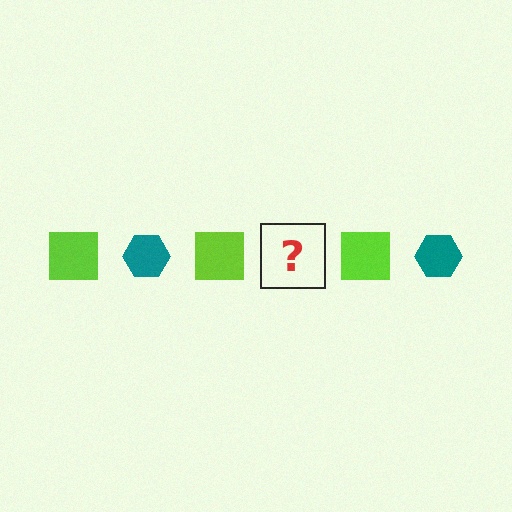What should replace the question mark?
The question mark should be replaced with a teal hexagon.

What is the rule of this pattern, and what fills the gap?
The rule is that the pattern alternates between lime square and teal hexagon. The gap should be filled with a teal hexagon.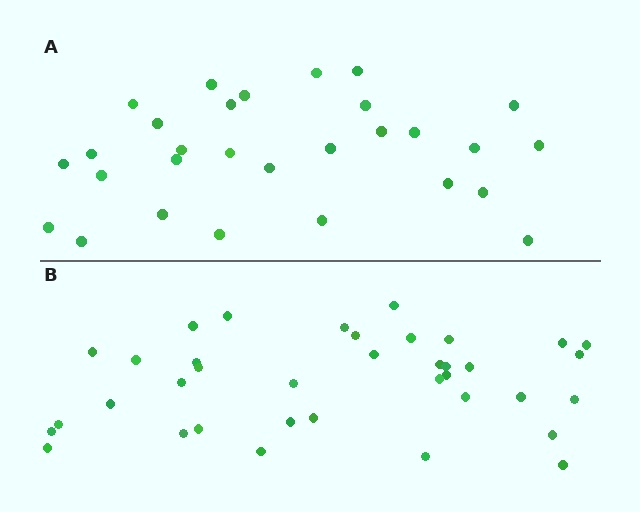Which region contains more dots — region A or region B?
Region B (the bottom region) has more dots.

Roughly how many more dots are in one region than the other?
Region B has roughly 8 or so more dots than region A.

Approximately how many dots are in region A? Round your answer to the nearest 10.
About 30 dots. (The exact count is 29, which rounds to 30.)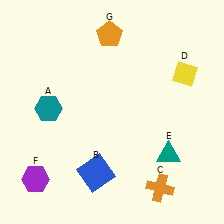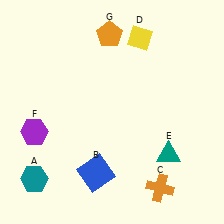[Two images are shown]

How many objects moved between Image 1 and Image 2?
3 objects moved between the two images.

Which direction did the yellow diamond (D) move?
The yellow diamond (D) moved left.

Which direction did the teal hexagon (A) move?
The teal hexagon (A) moved down.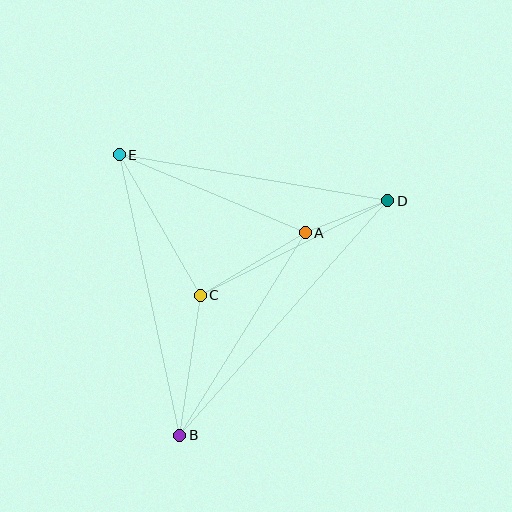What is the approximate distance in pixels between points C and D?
The distance between C and D is approximately 210 pixels.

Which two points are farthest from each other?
Points B and D are farthest from each other.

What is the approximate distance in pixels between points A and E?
The distance between A and E is approximately 201 pixels.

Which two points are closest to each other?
Points A and D are closest to each other.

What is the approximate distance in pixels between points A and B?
The distance between A and B is approximately 238 pixels.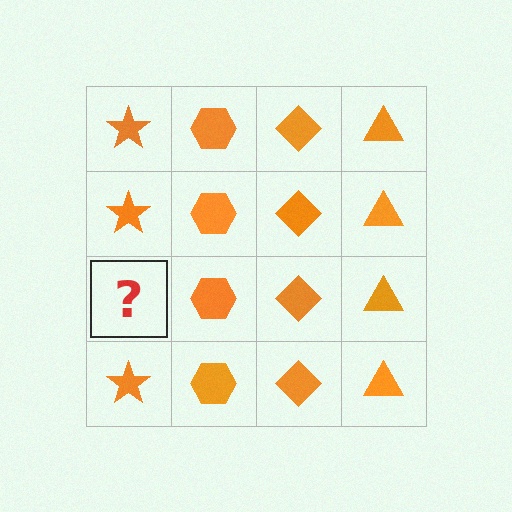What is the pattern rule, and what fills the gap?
The rule is that each column has a consistent shape. The gap should be filled with an orange star.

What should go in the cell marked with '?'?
The missing cell should contain an orange star.